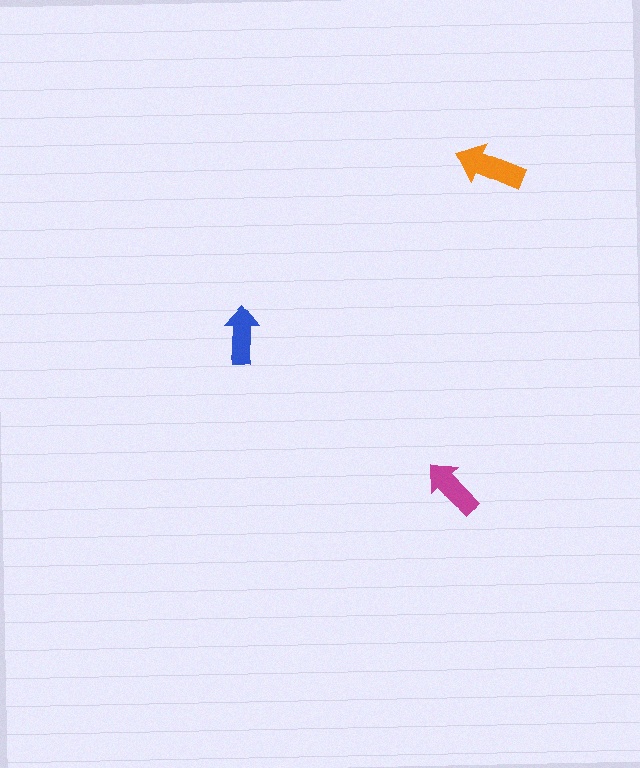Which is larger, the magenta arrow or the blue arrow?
The magenta one.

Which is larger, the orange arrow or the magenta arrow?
The orange one.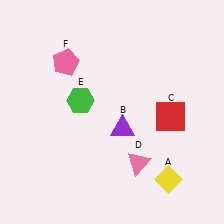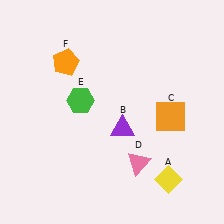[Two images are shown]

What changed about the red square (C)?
In Image 1, C is red. In Image 2, it changed to orange.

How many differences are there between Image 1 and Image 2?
There are 2 differences between the two images.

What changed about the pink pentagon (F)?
In Image 1, F is pink. In Image 2, it changed to orange.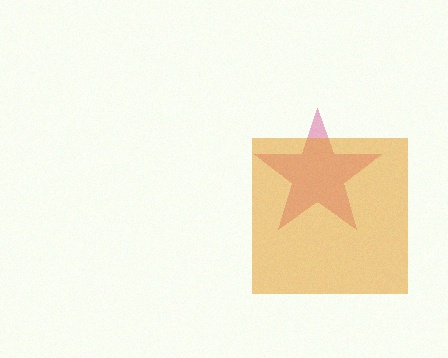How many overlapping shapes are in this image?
There are 2 overlapping shapes in the image.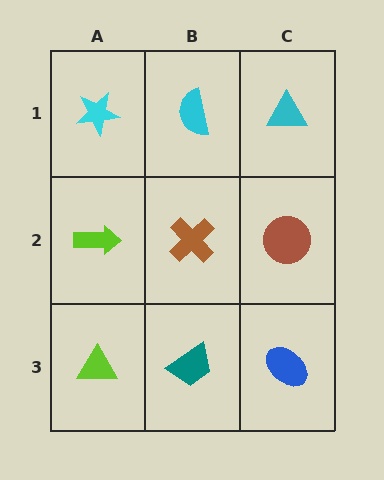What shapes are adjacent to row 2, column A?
A cyan star (row 1, column A), a lime triangle (row 3, column A), a brown cross (row 2, column B).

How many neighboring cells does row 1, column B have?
3.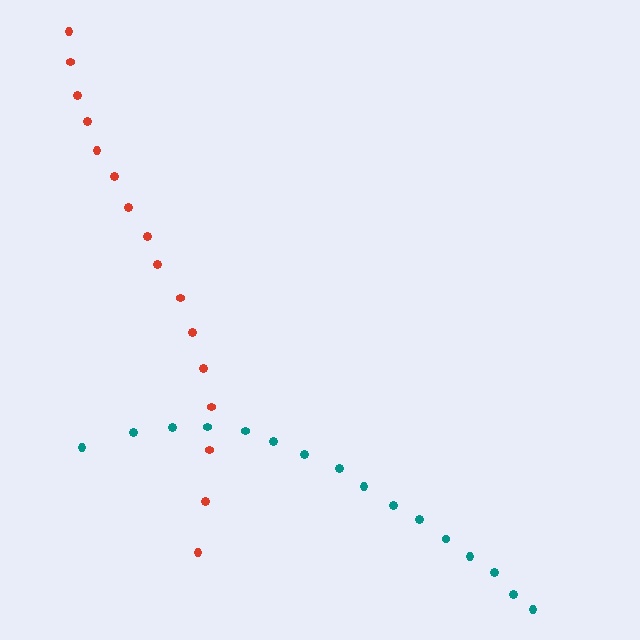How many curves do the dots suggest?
There are 2 distinct paths.